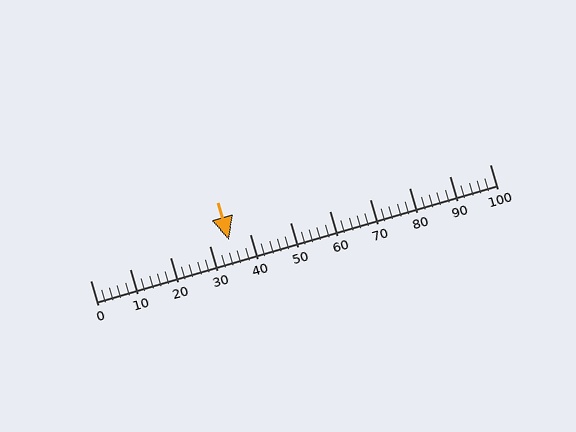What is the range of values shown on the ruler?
The ruler shows values from 0 to 100.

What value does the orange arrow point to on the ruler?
The orange arrow points to approximately 35.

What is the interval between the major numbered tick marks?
The major tick marks are spaced 10 units apart.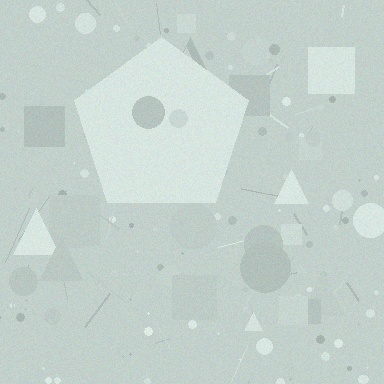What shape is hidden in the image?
A pentagon is hidden in the image.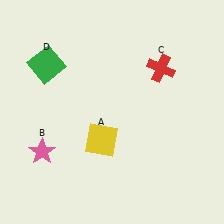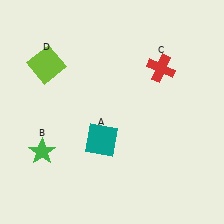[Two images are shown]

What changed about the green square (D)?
In Image 1, D is green. In Image 2, it changed to lime.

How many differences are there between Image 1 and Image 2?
There are 3 differences between the two images.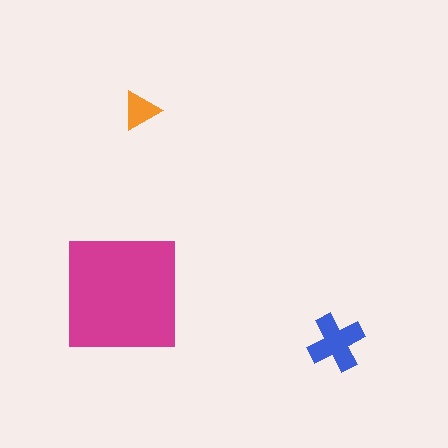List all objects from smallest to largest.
The orange triangle, the blue cross, the magenta square.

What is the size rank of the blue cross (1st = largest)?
2nd.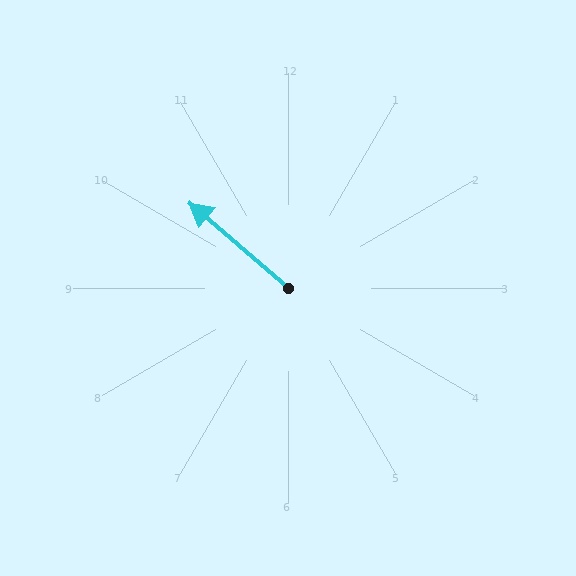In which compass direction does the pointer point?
Northwest.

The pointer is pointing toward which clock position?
Roughly 10 o'clock.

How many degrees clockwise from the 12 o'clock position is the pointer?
Approximately 311 degrees.